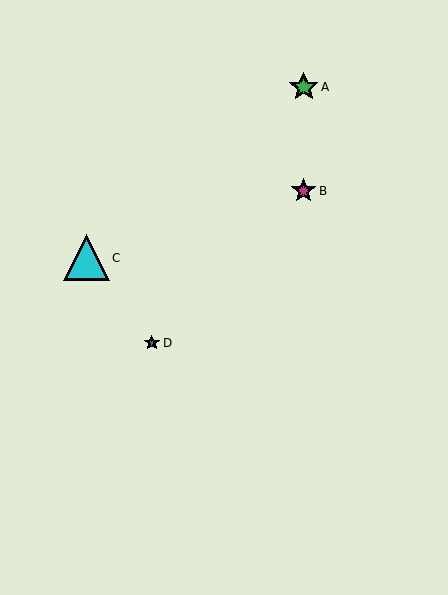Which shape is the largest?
The cyan triangle (labeled C) is the largest.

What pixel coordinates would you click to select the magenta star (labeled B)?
Click at (303, 191) to select the magenta star B.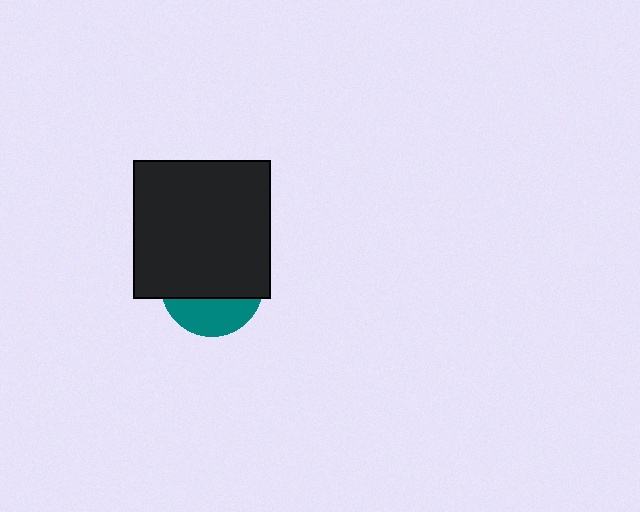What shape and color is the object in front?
The object in front is a black square.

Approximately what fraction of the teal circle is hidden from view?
Roughly 67% of the teal circle is hidden behind the black square.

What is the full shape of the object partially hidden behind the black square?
The partially hidden object is a teal circle.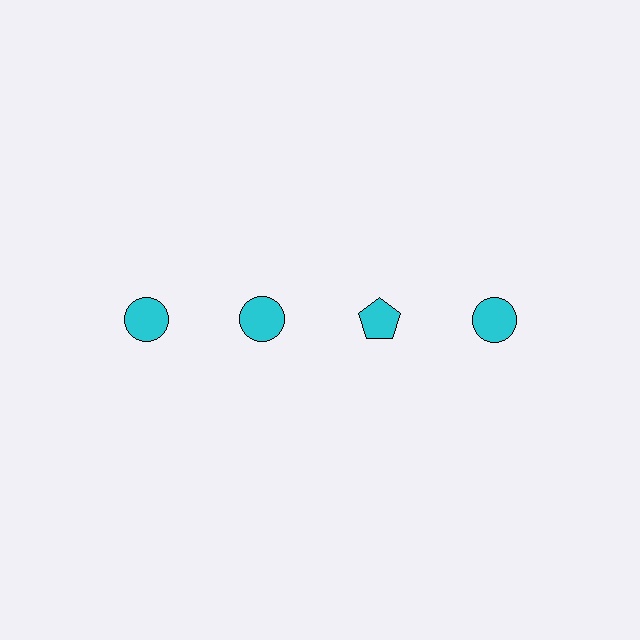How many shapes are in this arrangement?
There are 4 shapes arranged in a grid pattern.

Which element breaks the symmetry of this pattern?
The cyan pentagon in the top row, center column breaks the symmetry. All other shapes are cyan circles.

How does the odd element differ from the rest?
It has a different shape: pentagon instead of circle.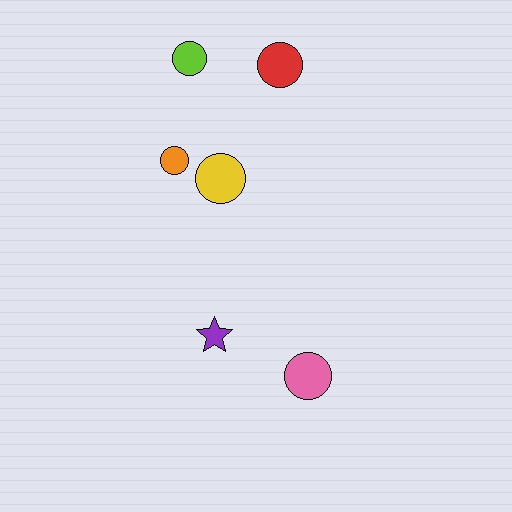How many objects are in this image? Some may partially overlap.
There are 6 objects.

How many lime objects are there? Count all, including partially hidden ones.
There is 1 lime object.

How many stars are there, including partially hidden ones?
There is 1 star.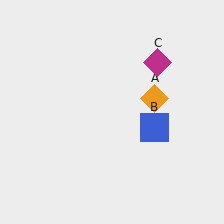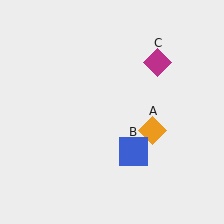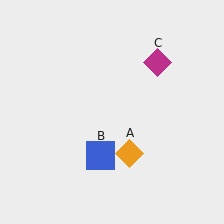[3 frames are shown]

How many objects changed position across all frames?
2 objects changed position: orange diamond (object A), blue square (object B).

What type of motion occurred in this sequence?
The orange diamond (object A), blue square (object B) rotated clockwise around the center of the scene.